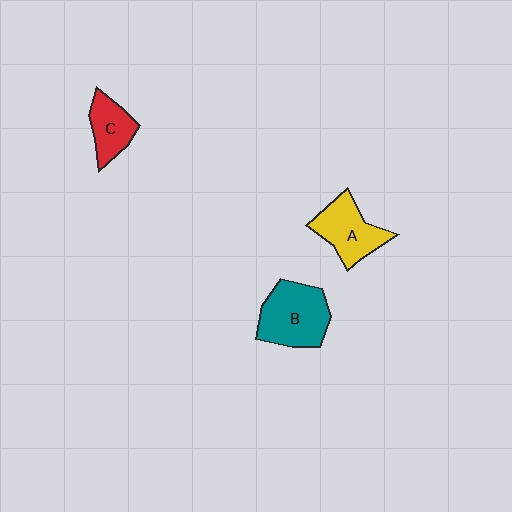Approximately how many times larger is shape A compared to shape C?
Approximately 1.4 times.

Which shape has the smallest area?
Shape C (red).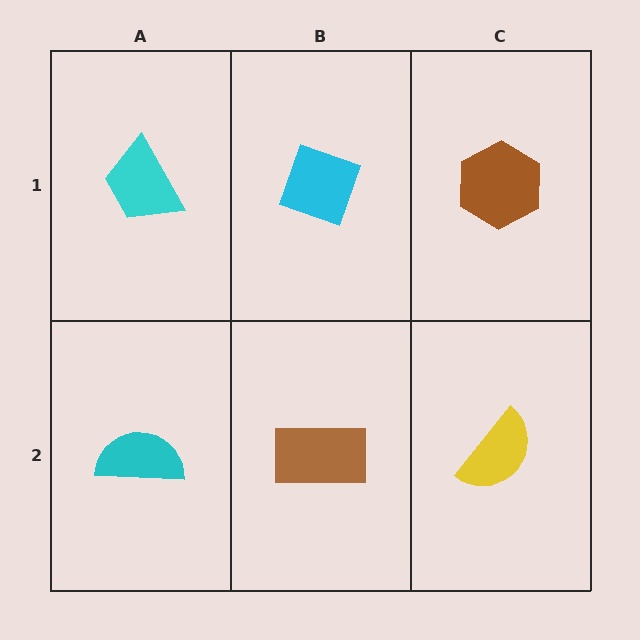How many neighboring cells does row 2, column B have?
3.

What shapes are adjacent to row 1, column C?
A yellow semicircle (row 2, column C), a cyan diamond (row 1, column B).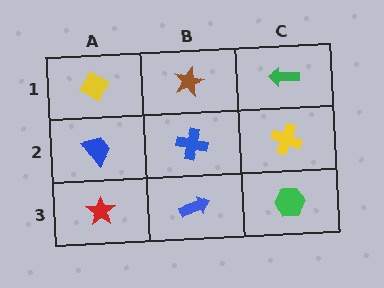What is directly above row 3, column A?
A blue trapezoid.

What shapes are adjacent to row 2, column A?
A yellow diamond (row 1, column A), a red star (row 3, column A), a blue cross (row 2, column B).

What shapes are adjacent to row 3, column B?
A blue cross (row 2, column B), a red star (row 3, column A), a green hexagon (row 3, column C).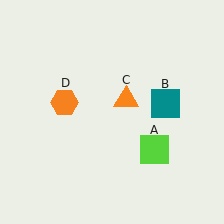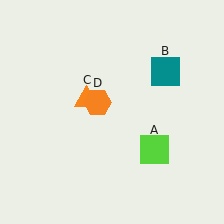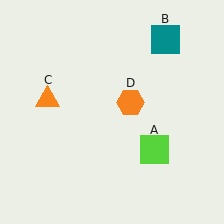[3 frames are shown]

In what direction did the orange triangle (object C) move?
The orange triangle (object C) moved left.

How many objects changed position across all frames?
3 objects changed position: teal square (object B), orange triangle (object C), orange hexagon (object D).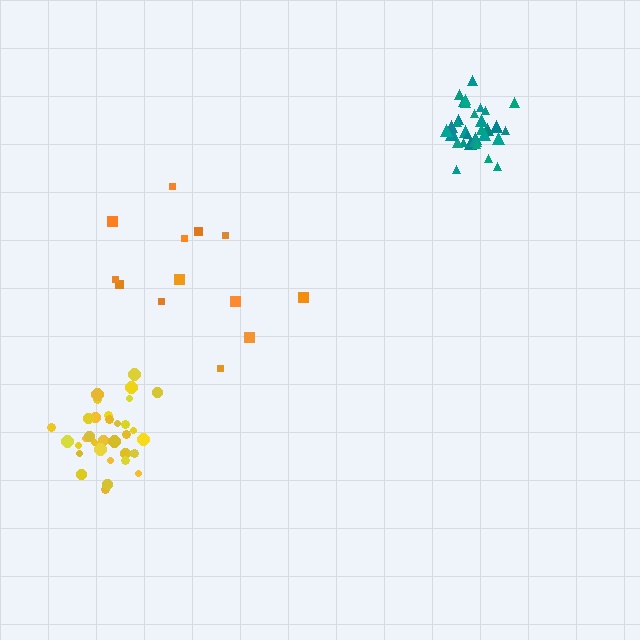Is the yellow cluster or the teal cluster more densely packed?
Teal.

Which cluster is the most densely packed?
Teal.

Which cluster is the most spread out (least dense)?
Orange.